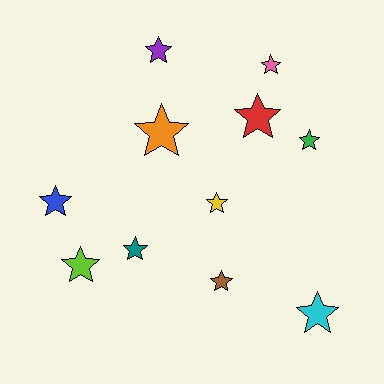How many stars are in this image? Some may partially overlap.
There are 11 stars.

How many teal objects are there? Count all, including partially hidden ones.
There is 1 teal object.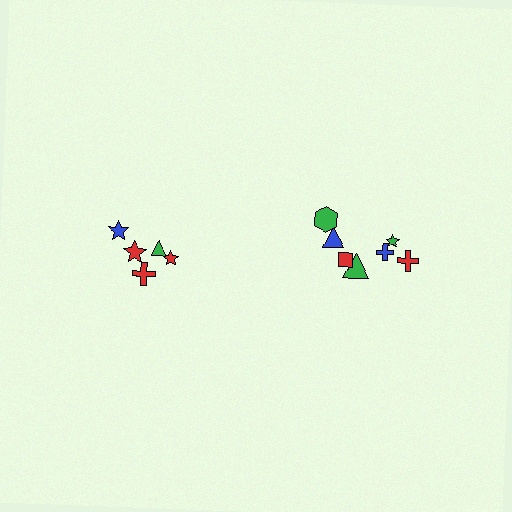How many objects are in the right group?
There are 7 objects.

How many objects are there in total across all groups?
There are 12 objects.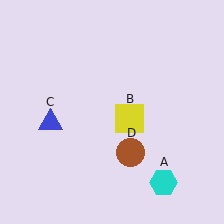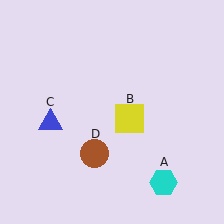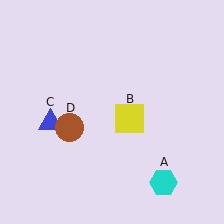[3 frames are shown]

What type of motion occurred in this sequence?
The brown circle (object D) rotated clockwise around the center of the scene.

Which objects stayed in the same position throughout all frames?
Cyan hexagon (object A) and yellow square (object B) and blue triangle (object C) remained stationary.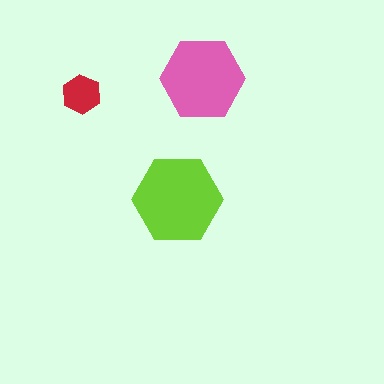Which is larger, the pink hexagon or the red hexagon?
The pink one.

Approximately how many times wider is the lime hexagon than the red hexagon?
About 2.5 times wider.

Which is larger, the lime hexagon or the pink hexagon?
The lime one.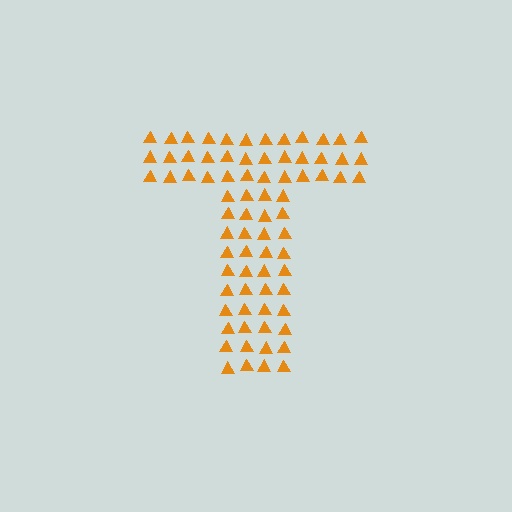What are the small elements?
The small elements are triangles.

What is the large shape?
The large shape is the letter T.